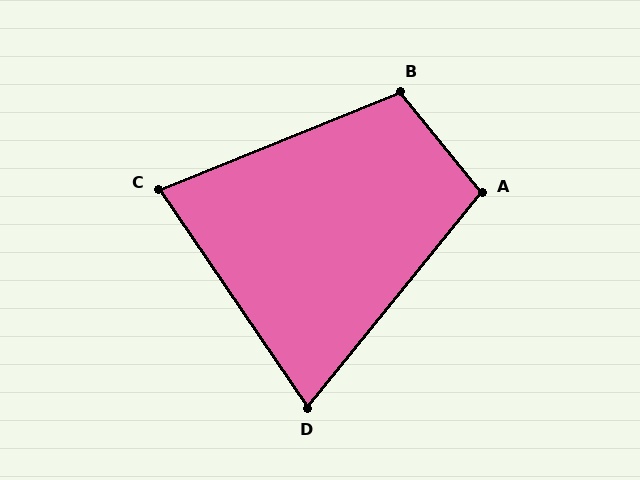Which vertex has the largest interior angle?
B, at approximately 107 degrees.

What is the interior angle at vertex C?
Approximately 78 degrees (acute).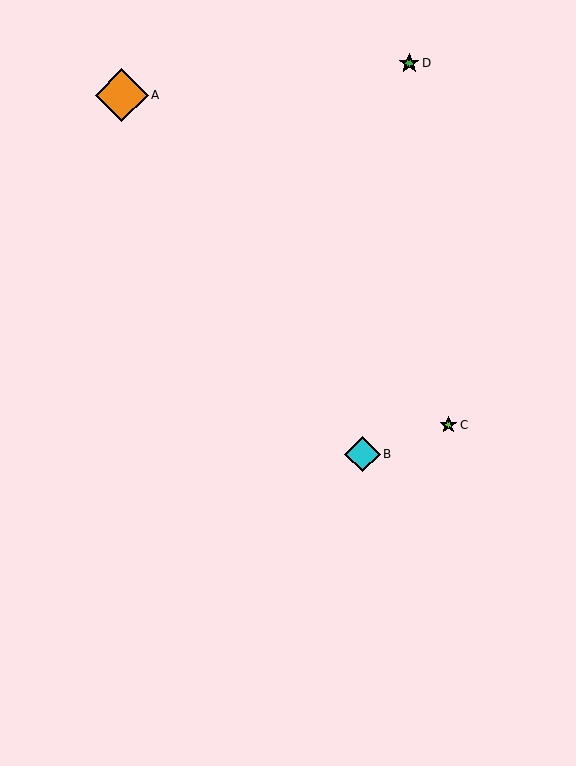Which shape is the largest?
The orange diamond (labeled A) is the largest.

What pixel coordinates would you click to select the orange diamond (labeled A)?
Click at (122, 95) to select the orange diamond A.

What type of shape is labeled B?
Shape B is a cyan diamond.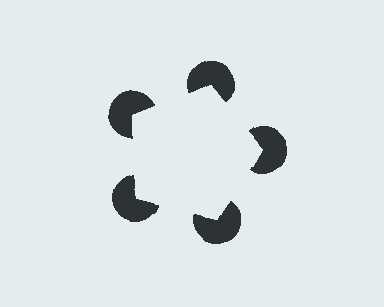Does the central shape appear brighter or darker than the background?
It typically appears slightly brighter than the background, even though no actual brightness change is drawn.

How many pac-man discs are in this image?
There are 5 — one at each vertex of the illusory pentagon.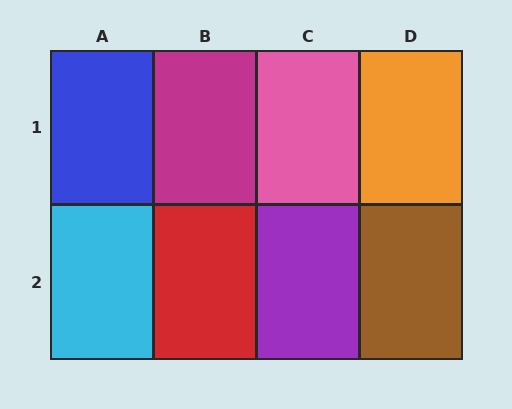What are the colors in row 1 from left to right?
Blue, magenta, pink, orange.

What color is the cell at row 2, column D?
Brown.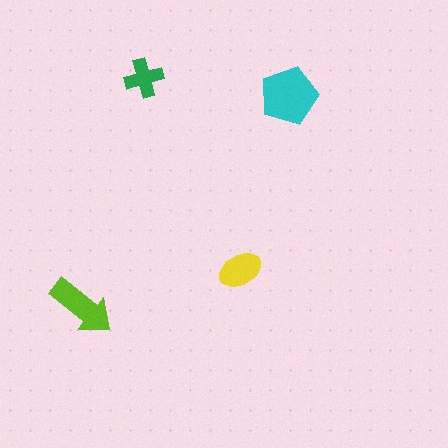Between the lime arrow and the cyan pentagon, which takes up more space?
The cyan pentagon.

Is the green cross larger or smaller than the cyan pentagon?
Smaller.